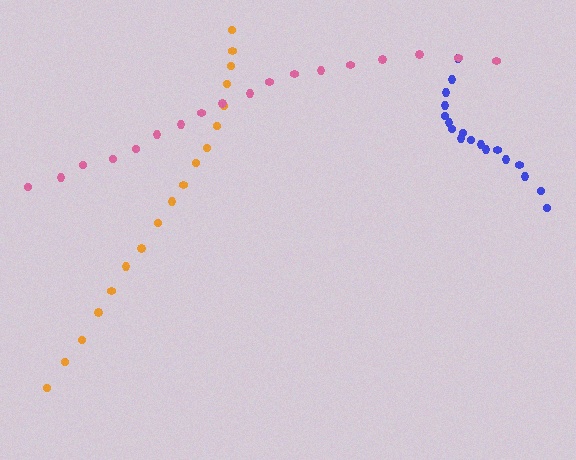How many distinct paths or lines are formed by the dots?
There are 3 distinct paths.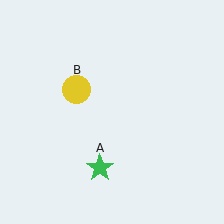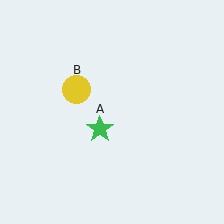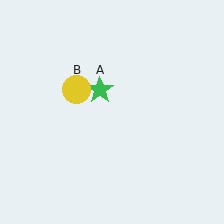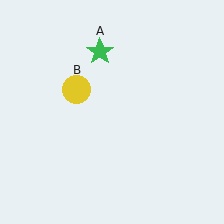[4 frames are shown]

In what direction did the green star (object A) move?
The green star (object A) moved up.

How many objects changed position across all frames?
1 object changed position: green star (object A).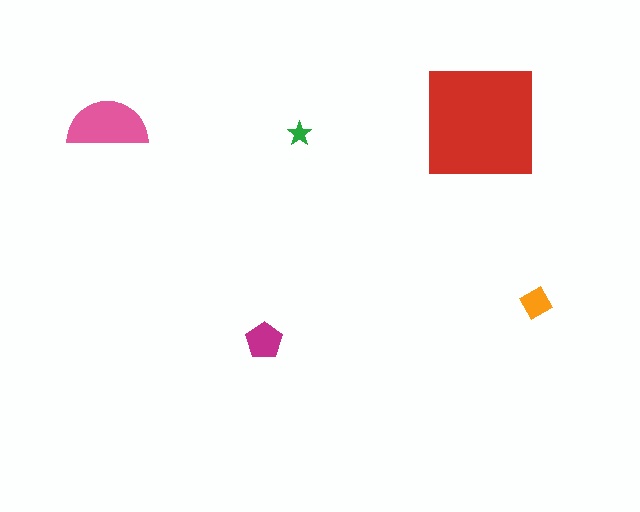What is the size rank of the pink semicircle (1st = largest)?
2nd.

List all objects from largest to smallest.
The red square, the pink semicircle, the magenta pentagon, the orange diamond, the green star.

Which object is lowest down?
The magenta pentagon is bottommost.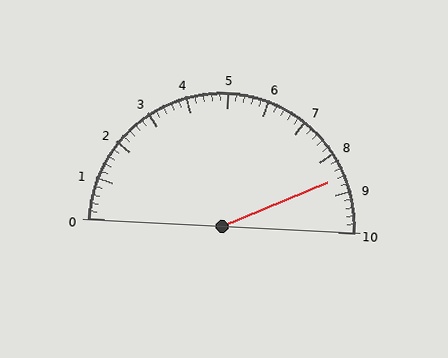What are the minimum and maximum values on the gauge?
The gauge ranges from 0 to 10.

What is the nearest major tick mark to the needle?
The nearest major tick mark is 9.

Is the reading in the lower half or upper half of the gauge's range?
The reading is in the upper half of the range (0 to 10).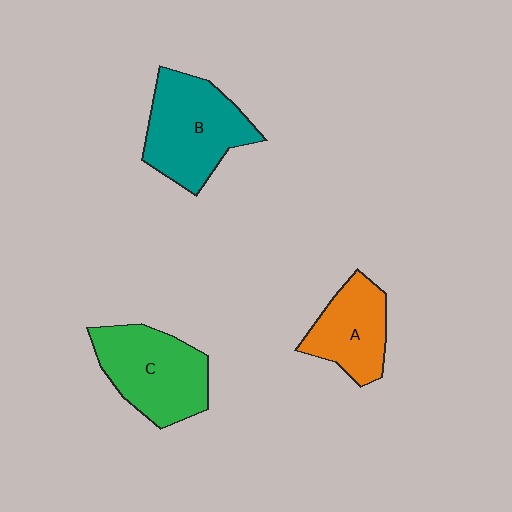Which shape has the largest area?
Shape B (teal).